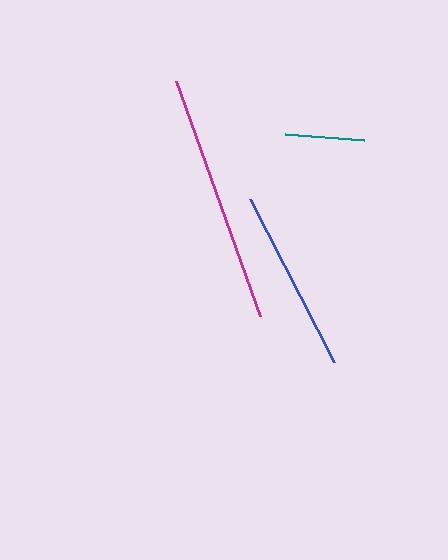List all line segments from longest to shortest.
From longest to shortest: magenta, blue, teal.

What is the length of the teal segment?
The teal segment is approximately 80 pixels long.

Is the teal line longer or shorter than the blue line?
The blue line is longer than the teal line.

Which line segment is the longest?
The magenta line is the longest at approximately 250 pixels.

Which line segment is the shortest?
The teal line is the shortest at approximately 80 pixels.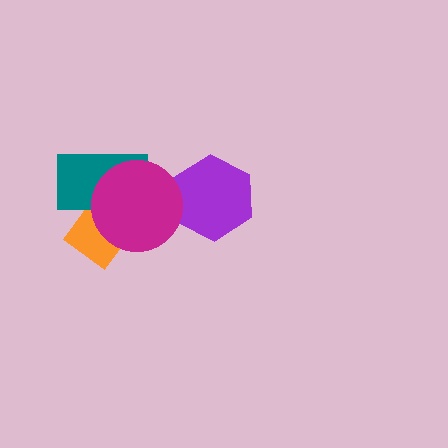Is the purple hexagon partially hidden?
Yes, it is partially covered by another shape.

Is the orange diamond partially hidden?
Yes, it is partially covered by another shape.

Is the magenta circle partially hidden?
No, no other shape covers it.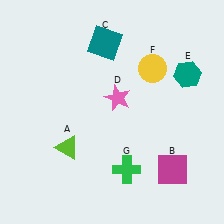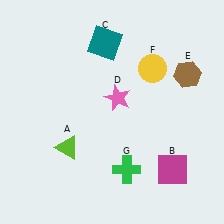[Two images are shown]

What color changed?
The hexagon (E) changed from teal in Image 1 to brown in Image 2.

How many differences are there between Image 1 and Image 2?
There is 1 difference between the two images.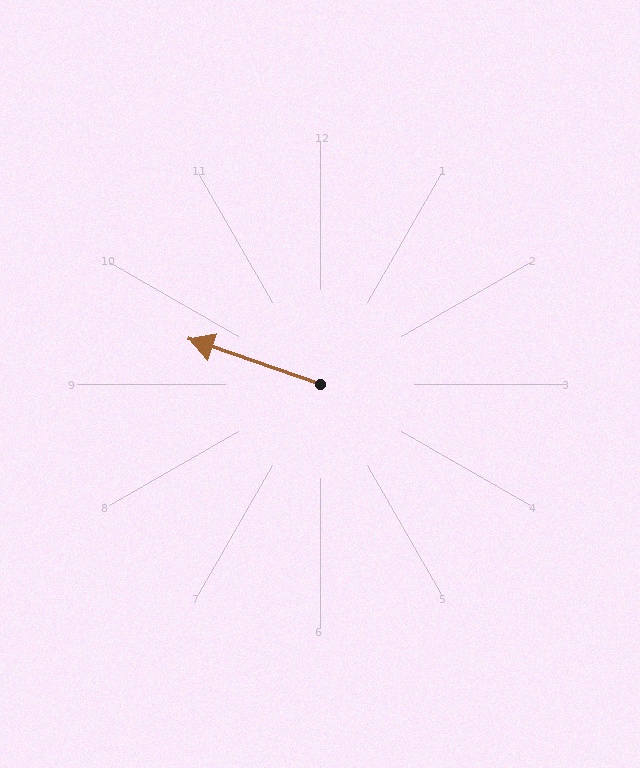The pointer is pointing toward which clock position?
Roughly 10 o'clock.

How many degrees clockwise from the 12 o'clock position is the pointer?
Approximately 289 degrees.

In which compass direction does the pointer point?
West.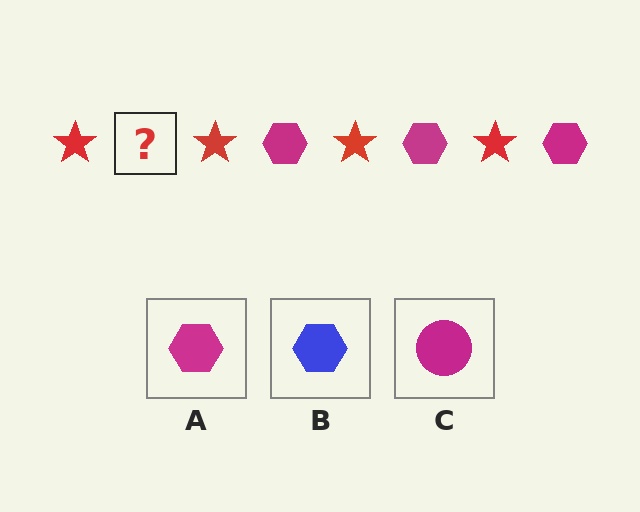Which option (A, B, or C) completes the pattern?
A.